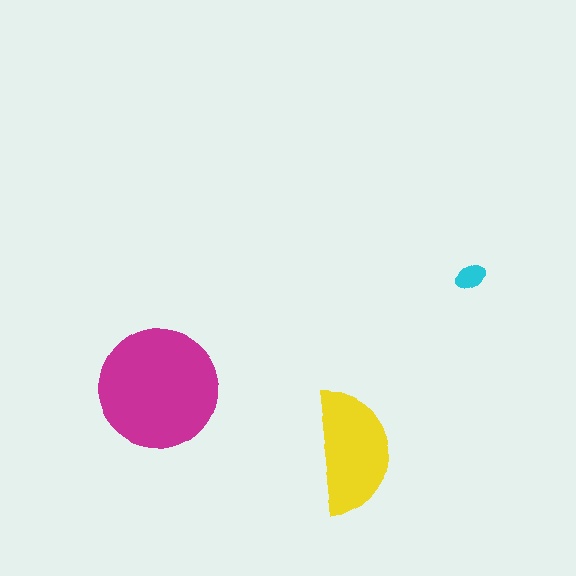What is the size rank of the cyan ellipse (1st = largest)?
3rd.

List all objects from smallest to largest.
The cyan ellipse, the yellow semicircle, the magenta circle.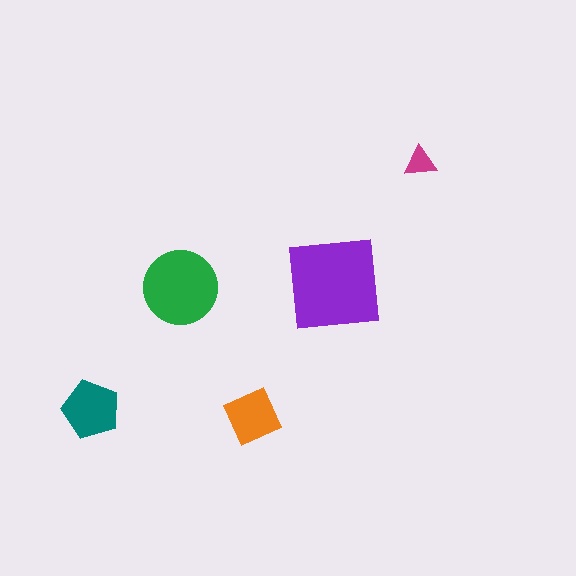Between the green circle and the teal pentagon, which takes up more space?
The green circle.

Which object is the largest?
The purple square.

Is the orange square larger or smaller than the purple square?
Smaller.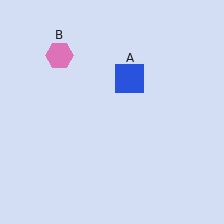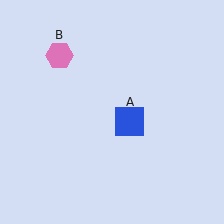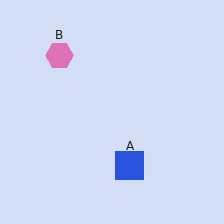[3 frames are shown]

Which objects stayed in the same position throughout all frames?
Pink hexagon (object B) remained stationary.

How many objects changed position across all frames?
1 object changed position: blue square (object A).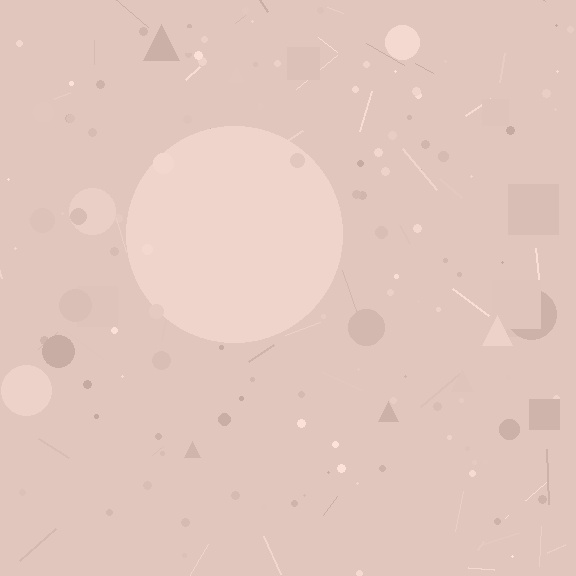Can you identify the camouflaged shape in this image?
The camouflaged shape is a circle.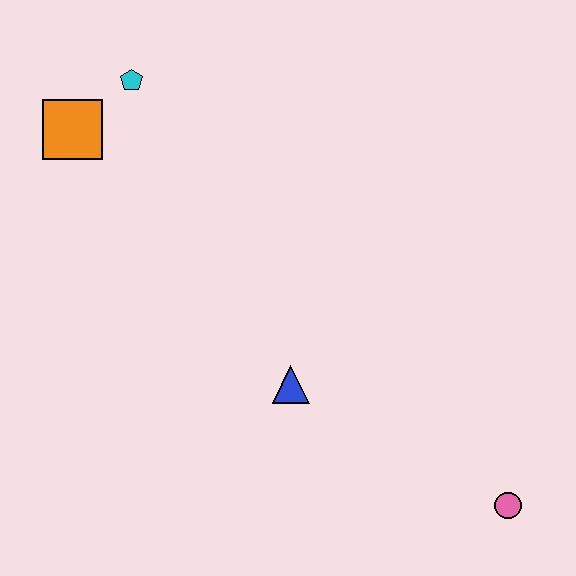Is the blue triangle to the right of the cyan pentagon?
Yes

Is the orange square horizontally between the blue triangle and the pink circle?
No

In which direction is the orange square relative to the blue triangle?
The orange square is above the blue triangle.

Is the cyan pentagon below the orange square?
No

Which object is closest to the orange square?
The cyan pentagon is closest to the orange square.